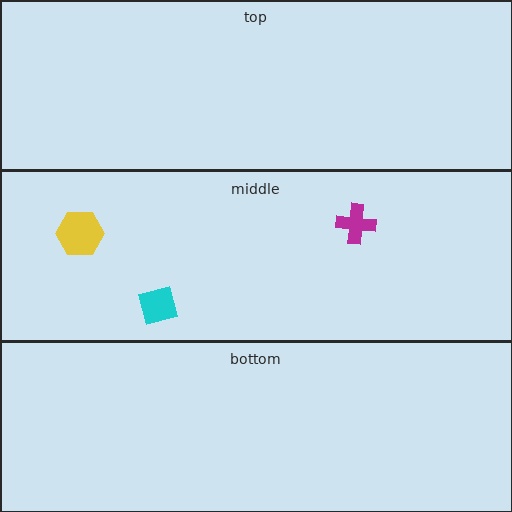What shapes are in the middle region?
The magenta cross, the yellow hexagon, the cyan square.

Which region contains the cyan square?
The middle region.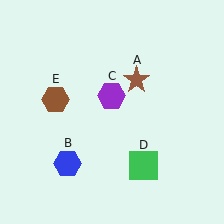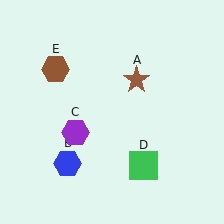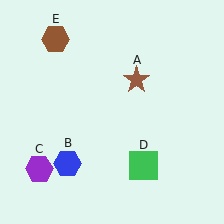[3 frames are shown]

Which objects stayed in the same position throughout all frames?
Brown star (object A) and blue hexagon (object B) and green square (object D) remained stationary.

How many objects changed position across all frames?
2 objects changed position: purple hexagon (object C), brown hexagon (object E).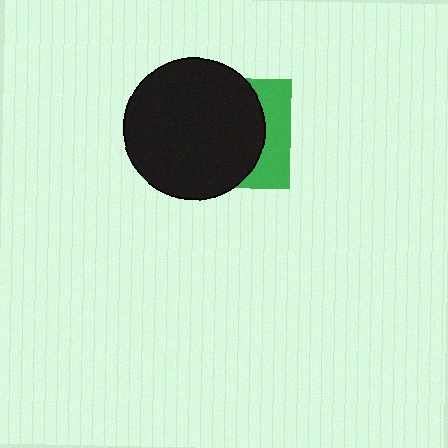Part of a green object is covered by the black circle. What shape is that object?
It is a square.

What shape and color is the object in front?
The object in front is a black circle.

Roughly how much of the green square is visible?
A small part of it is visible (roughly 30%).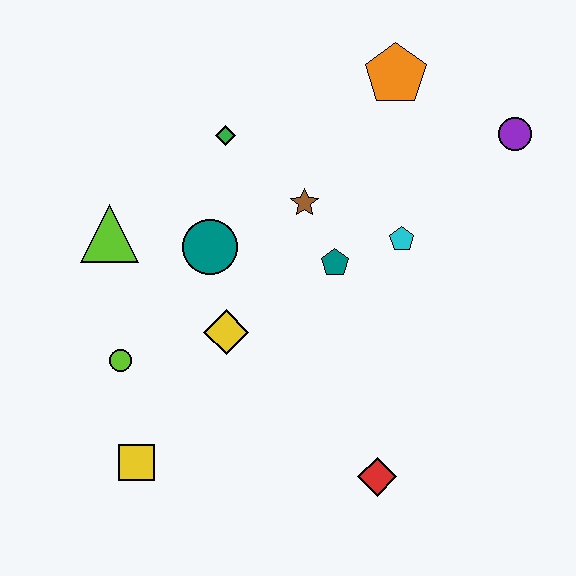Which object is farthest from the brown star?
The yellow square is farthest from the brown star.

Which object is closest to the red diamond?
The yellow diamond is closest to the red diamond.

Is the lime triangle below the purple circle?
Yes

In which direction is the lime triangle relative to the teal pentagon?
The lime triangle is to the left of the teal pentagon.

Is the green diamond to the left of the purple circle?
Yes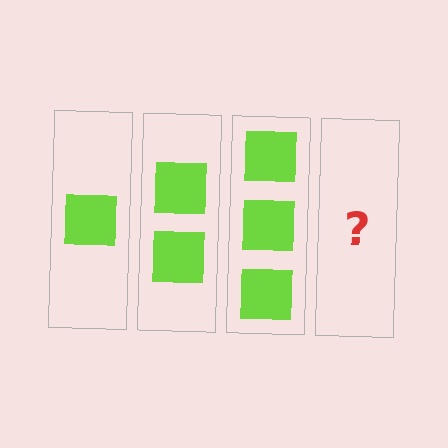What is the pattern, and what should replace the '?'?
The pattern is that each step adds one more square. The '?' should be 4 squares.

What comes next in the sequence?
The next element should be 4 squares.